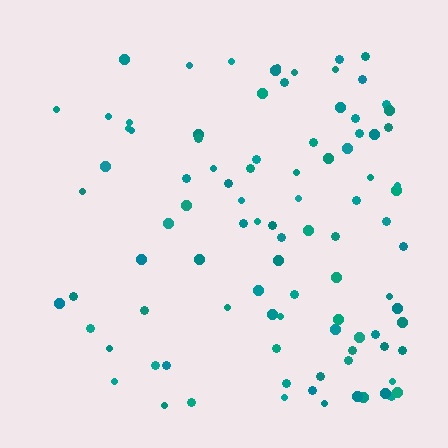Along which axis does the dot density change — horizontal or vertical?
Horizontal.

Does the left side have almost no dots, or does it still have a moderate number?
Still a moderate number, just noticeably fewer than the right.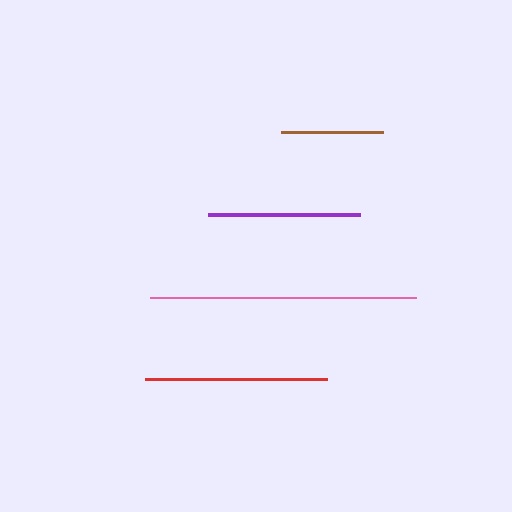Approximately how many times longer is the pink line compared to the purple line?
The pink line is approximately 1.8 times the length of the purple line.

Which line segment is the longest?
The pink line is the longest at approximately 266 pixels.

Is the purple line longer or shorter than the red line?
The red line is longer than the purple line.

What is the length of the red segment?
The red segment is approximately 183 pixels long.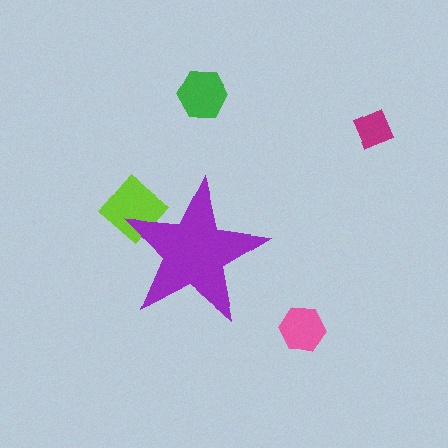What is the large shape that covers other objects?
A purple star.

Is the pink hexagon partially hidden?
No, the pink hexagon is fully visible.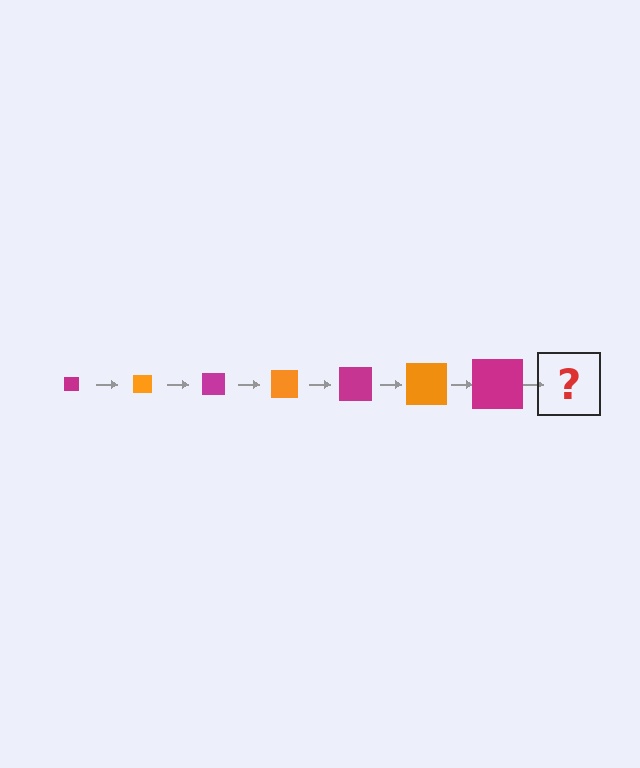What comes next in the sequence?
The next element should be an orange square, larger than the previous one.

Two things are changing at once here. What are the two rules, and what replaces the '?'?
The two rules are that the square grows larger each step and the color cycles through magenta and orange. The '?' should be an orange square, larger than the previous one.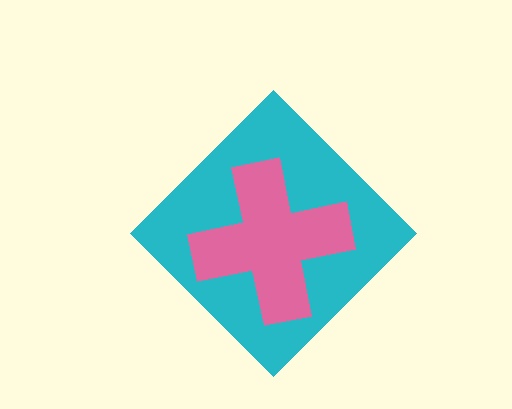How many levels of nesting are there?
2.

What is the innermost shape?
The pink cross.